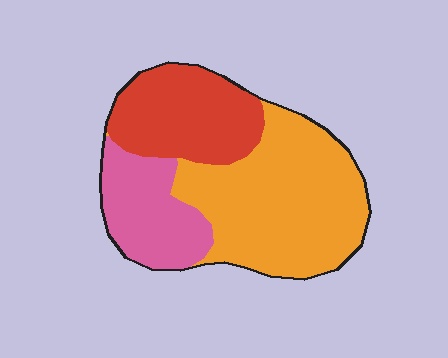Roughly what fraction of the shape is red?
Red takes up about one quarter (1/4) of the shape.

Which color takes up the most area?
Orange, at roughly 50%.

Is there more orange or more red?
Orange.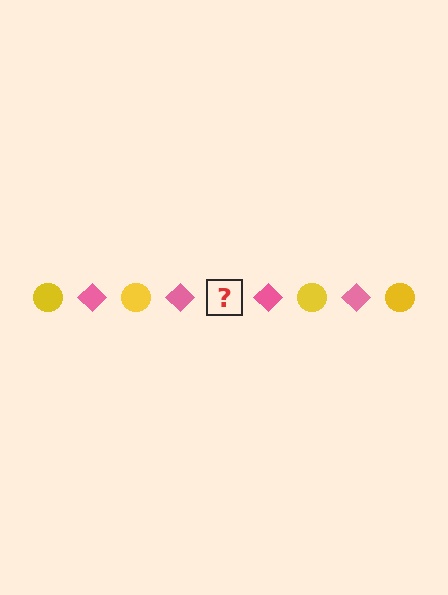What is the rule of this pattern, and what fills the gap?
The rule is that the pattern alternates between yellow circle and pink diamond. The gap should be filled with a yellow circle.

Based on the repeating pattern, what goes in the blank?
The blank should be a yellow circle.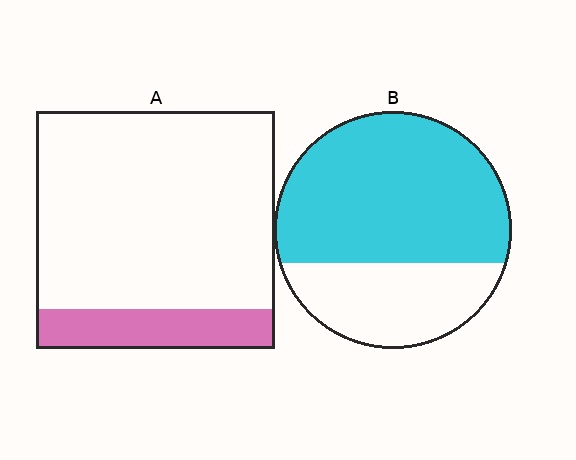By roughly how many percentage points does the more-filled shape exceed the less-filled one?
By roughly 50 percentage points (B over A).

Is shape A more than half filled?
No.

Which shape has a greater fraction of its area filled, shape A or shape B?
Shape B.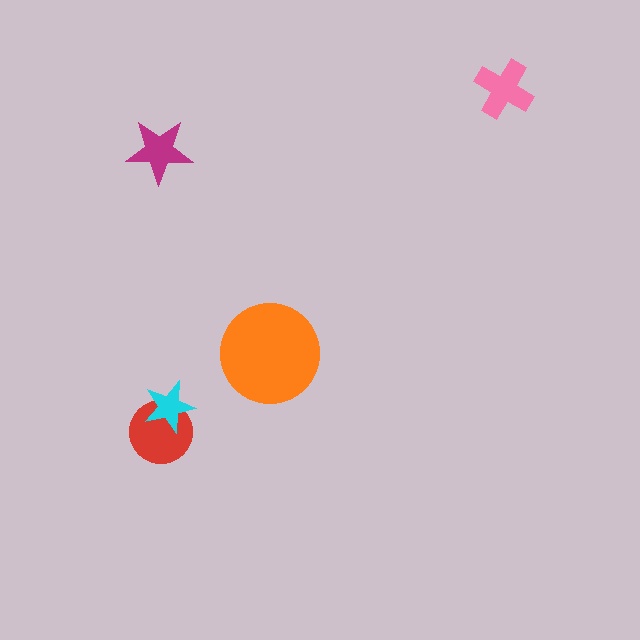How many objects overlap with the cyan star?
1 object overlaps with the cyan star.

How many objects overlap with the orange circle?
0 objects overlap with the orange circle.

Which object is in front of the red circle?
The cyan star is in front of the red circle.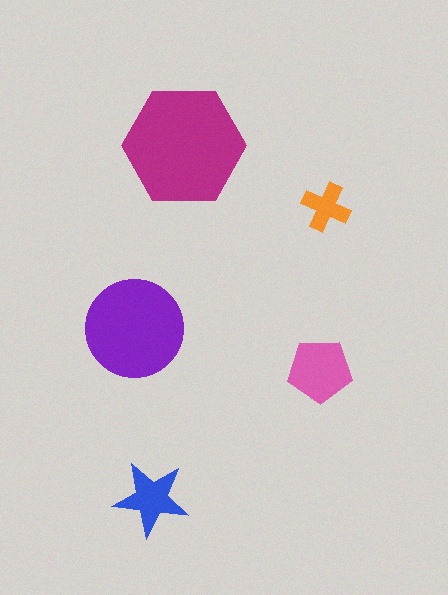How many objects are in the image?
There are 5 objects in the image.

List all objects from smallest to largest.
The orange cross, the blue star, the pink pentagon, the purple circle, the magenta hexagon.